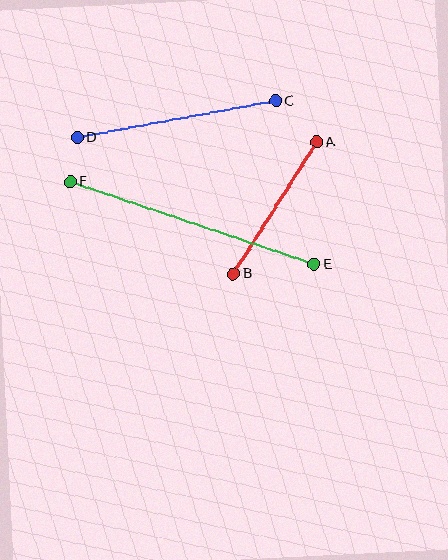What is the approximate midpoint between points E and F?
The midpoint is at approximately (192, 223) pixels.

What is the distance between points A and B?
The distance is approximately 156 pixels.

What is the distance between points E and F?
The distance is approximately 257 pixels.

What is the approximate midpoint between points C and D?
The midpoint is at approximately (176, 120) pixels.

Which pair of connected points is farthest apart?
Points E and F are farthest apart.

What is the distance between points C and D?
The distance is approximately 202 pixels.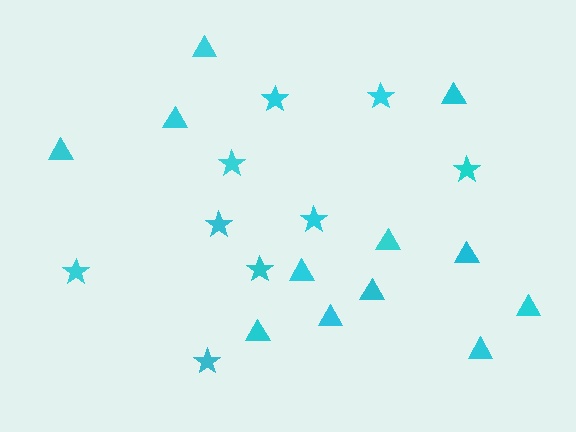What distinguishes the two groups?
There are 2 groups: one group of stars (9) and one group of triangles (12).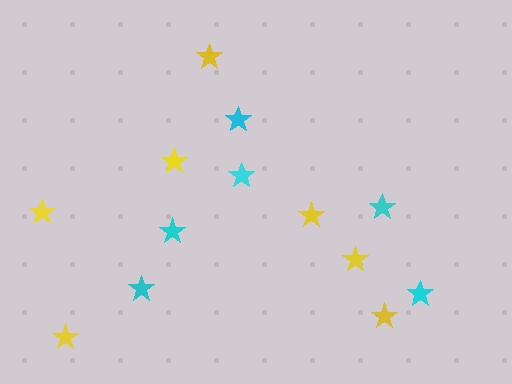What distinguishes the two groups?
There are 2 groups: one group of cyan stars (6) and one group of yellow stars (7).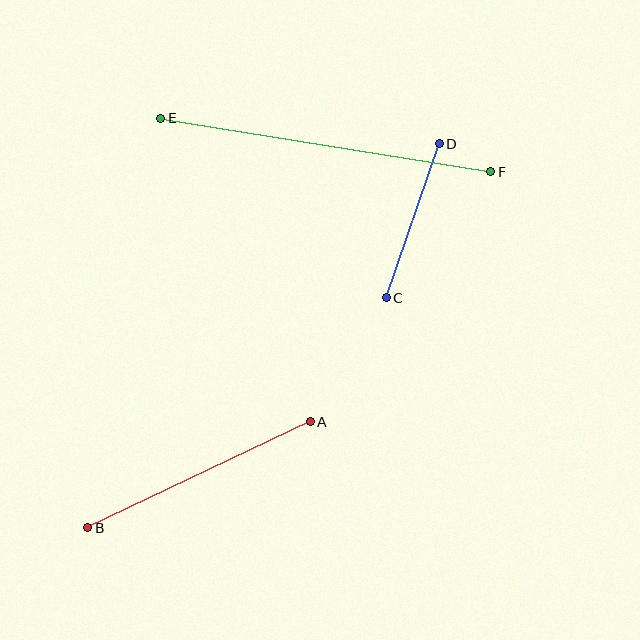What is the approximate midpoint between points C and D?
The midpoint is at approximately (413, 221) pixels.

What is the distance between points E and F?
The distance is approximately 334 pixels.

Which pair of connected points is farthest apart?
Points E and F are farthest apart.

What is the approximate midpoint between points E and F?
The midpoint is at approximately (326, 145) pixels.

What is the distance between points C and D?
The distance is approximately 163 pixels.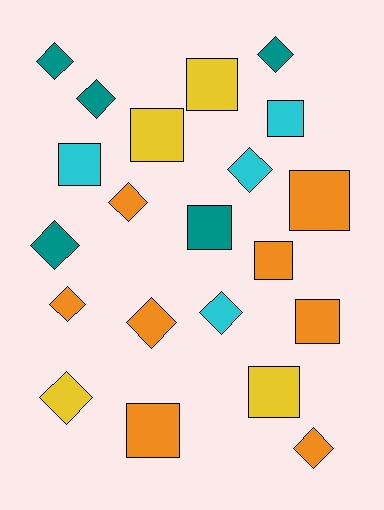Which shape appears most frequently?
Diamond, with 11 objects.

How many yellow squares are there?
There are 3 yellow squares.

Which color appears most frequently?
Orange, with 8 objects.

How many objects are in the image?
There are 21 objects.